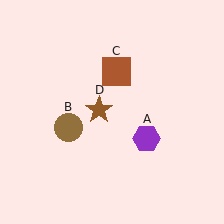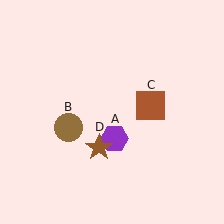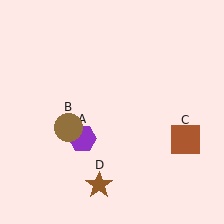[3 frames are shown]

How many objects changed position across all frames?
3 objects changed position: purple hexagon (object A), brown square (object C), brown star (object D).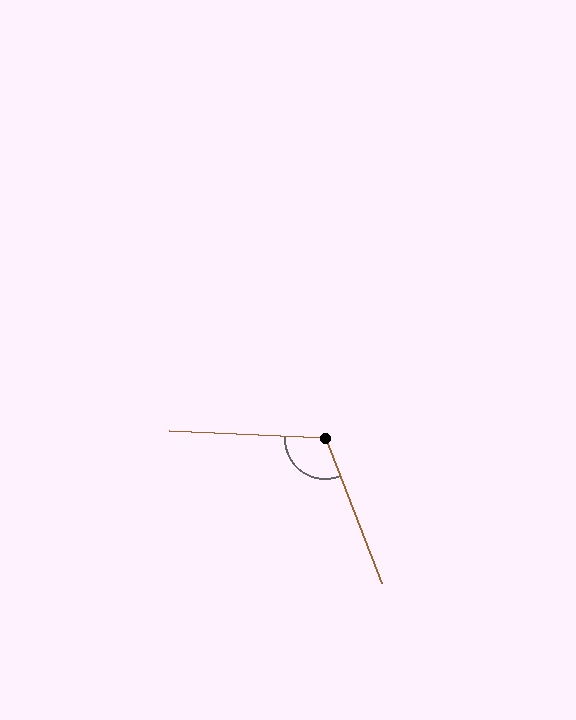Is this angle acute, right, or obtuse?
It is obtuse.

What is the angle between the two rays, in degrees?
Approximately 114 degrees.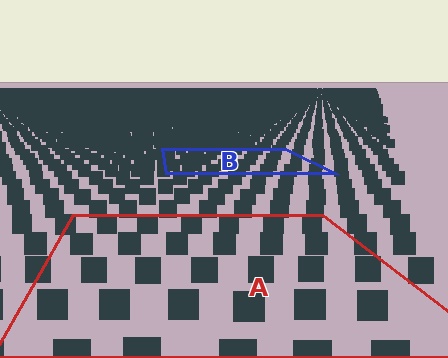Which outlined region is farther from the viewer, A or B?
Region B is farther from the viewer — the texture elements inside it appear smaller and more densely packed.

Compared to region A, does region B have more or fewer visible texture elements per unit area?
Region B has more texture elements per unit area — they are packed more densely because it is farther away.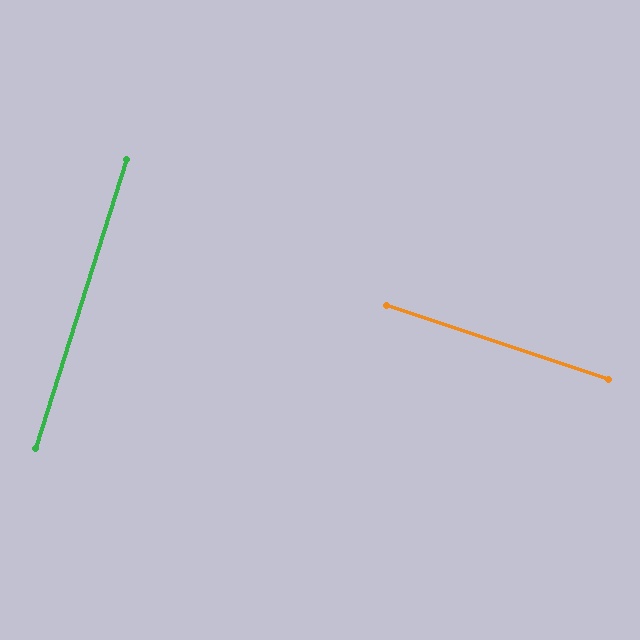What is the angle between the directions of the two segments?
Approximately 89 degrees.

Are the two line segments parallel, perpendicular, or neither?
Perpendicular — they meet at approximately 89°.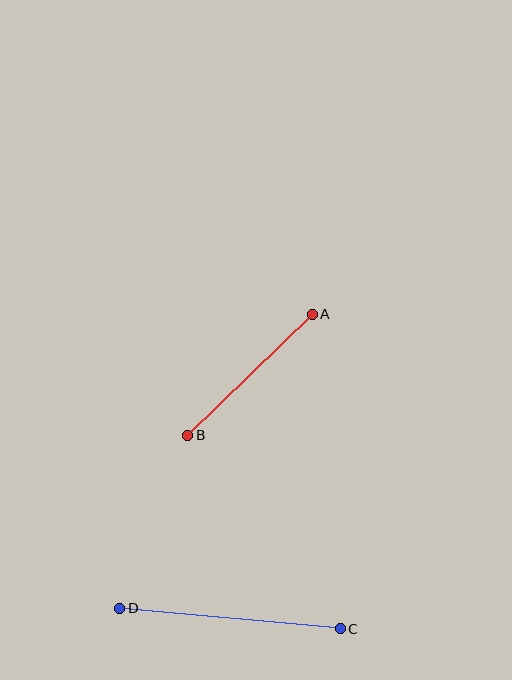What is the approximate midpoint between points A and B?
The midpoint is at approximately (250, 375) pixels.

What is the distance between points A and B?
The distance is approximately 174 pixels.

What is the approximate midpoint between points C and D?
The midpoint is at approximately (230, 619) pixels.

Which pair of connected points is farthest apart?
Points C and D are farthest apart.